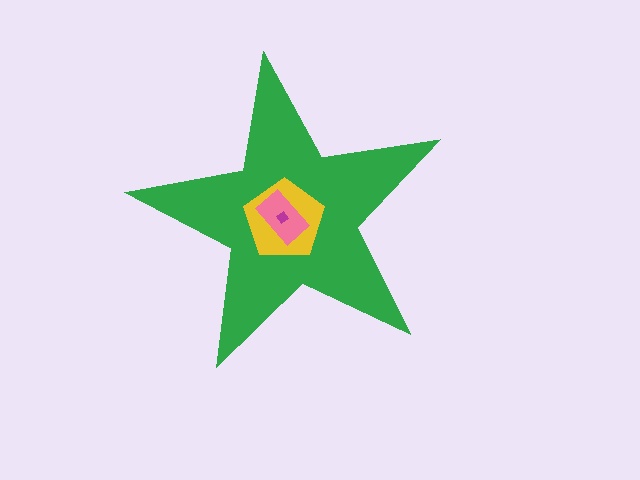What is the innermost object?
The magenta diamond.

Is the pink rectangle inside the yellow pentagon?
Yes.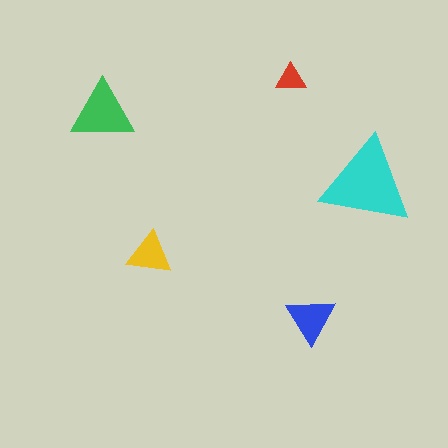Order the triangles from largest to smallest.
the cyan one, the green one, the blue one, the yellow one, the red one.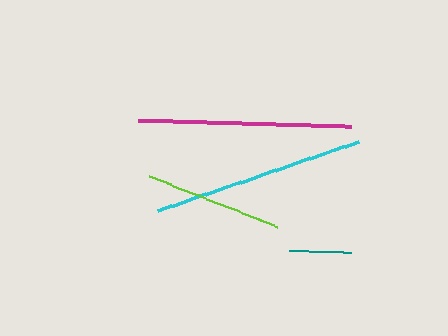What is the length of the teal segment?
The teal segment is approximately 62 pixels long.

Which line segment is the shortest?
The teal line is the shortest at approximately 62 pixels.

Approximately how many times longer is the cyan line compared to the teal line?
The cyan line is approximately 3.4 times the length of the teal line.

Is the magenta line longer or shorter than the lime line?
The magenta line is longer than the lime line.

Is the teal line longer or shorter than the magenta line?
The magenta line is longer than the teal line.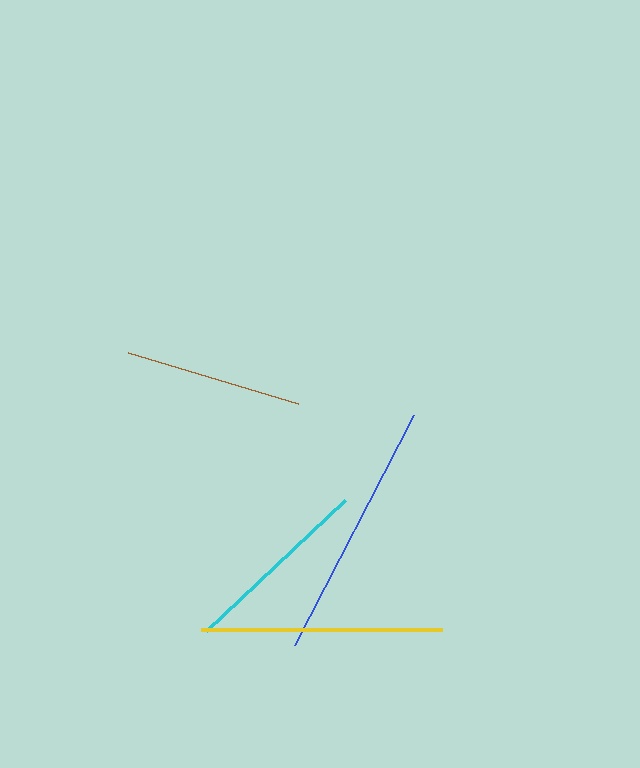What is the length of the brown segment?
The brown segment is approximately 178 pixels long.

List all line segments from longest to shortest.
From longest to shortest: blue, yellow, cyan, brown.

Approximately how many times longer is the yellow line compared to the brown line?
The yellow line is approximately 1.4 times the length of the brown line.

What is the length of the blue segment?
The blue segment is approximately 259 pixels long.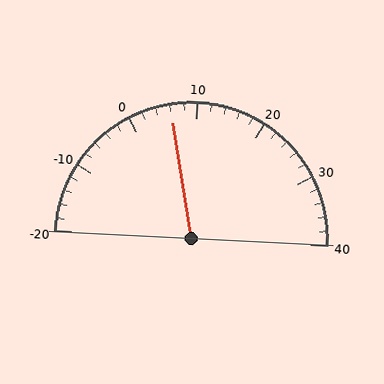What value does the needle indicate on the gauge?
The needle indicates approximately 6.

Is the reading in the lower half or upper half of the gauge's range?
The reading is in the lower half of the range (-20 to 40).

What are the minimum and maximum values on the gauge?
The gauge ranges from -20 to 40.